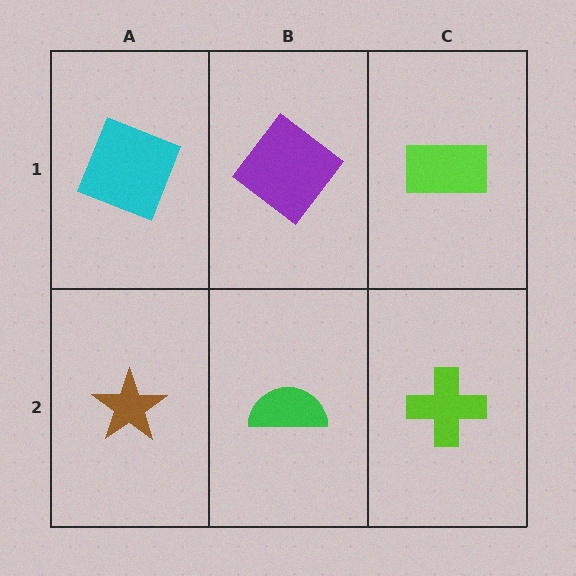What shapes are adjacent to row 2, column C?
A lime rectangle (row 1, column C), a green semicircle (row 2, column B).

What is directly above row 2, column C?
A lime rectangle.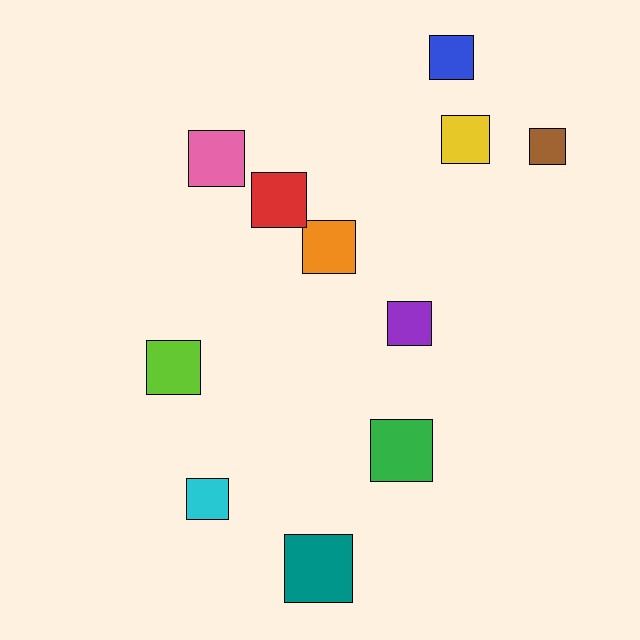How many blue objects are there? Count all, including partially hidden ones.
There is 1 blue object.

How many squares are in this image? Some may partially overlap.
There are 11 squares.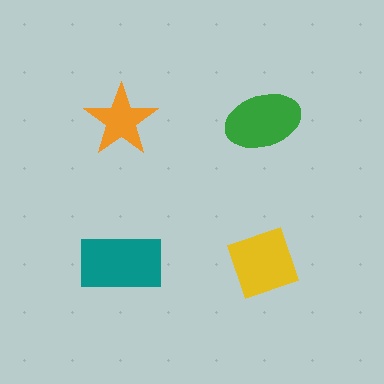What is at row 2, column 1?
A teal rectangle.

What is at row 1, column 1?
An orange star.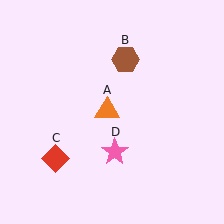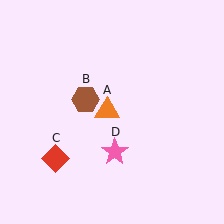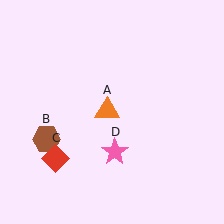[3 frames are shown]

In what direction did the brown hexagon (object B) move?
The brown hexagon (object B) moved down and to the left.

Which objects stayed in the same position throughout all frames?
Orange triangle (object A) and red diamond (object C) and pink star (object D) remained stationary.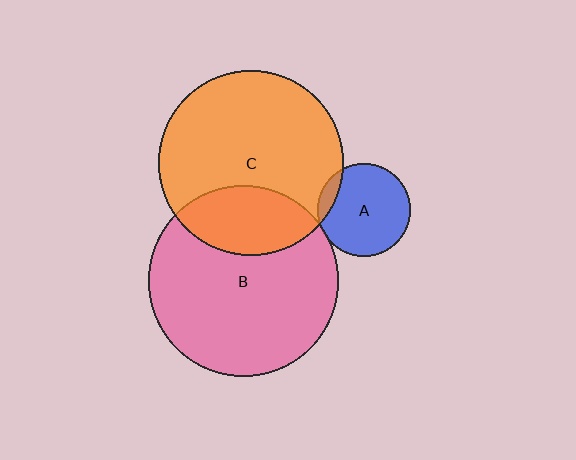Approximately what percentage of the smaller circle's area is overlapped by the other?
Approximately 25%.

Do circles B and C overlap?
Yes.